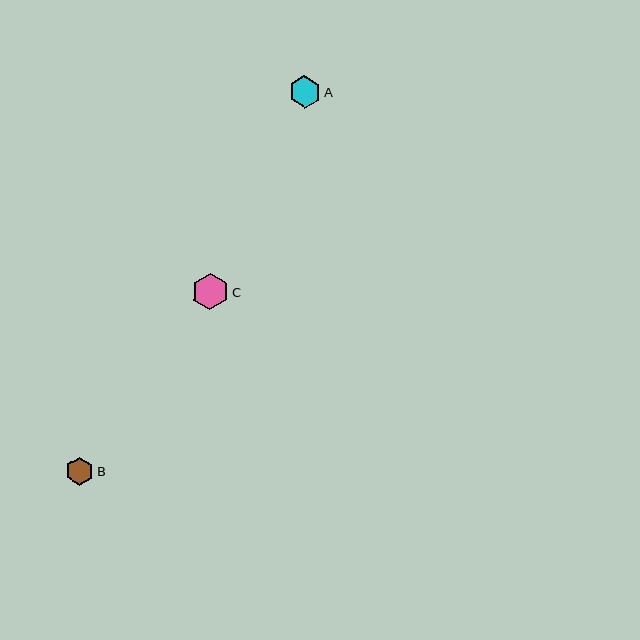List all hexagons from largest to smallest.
From largest to smallest: C, A, B.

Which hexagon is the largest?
Hexagon C is the largest with a size of approximately 37 pixels.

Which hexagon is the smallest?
Hexagon B is the smallest with a size of approximately 28 pixels.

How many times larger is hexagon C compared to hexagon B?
Hexagon C is approximately 1.3 times the size of hexagon B.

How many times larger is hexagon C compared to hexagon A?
Hexagon C is approximately 1.1 times the size of hexagon A.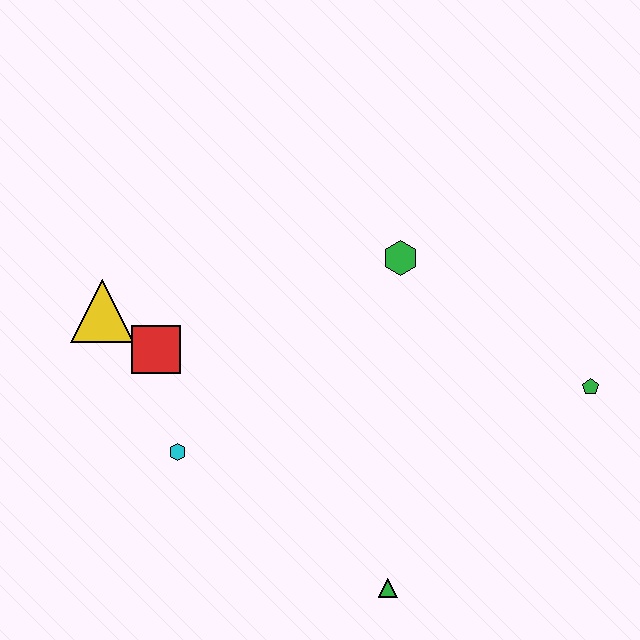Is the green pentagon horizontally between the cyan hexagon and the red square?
No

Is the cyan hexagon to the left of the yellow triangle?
No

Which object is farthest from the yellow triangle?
The green pentagon is farthest from the yellow triangle.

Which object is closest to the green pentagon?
The green hexagon is closest to the green pentagon.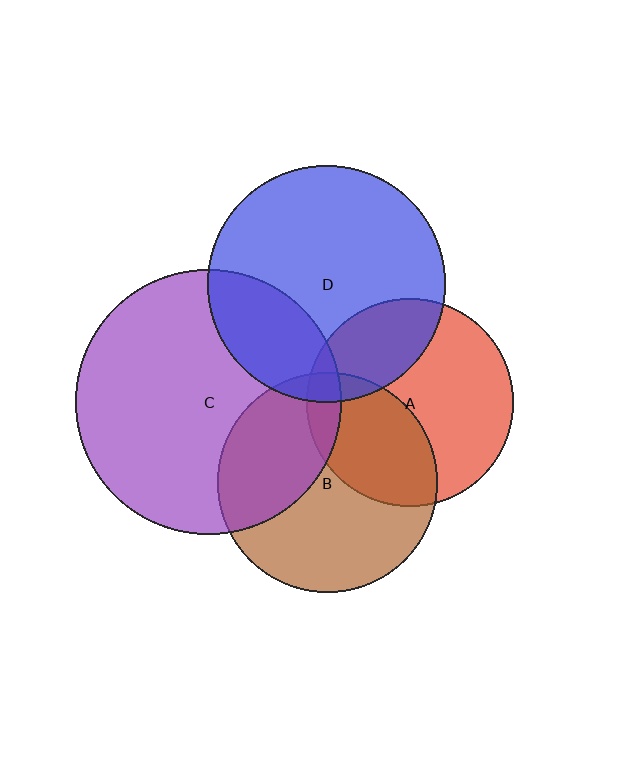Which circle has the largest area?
Circle C (purple).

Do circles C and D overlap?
Yes.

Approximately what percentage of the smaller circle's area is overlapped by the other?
Approximately 25%.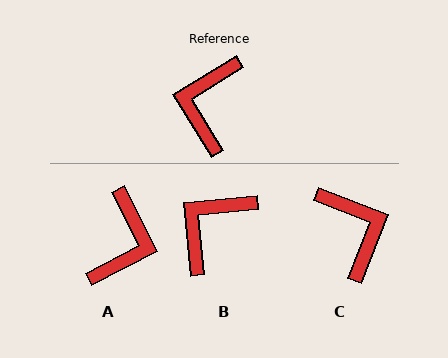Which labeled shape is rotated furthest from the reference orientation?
A, about 175 degrees away.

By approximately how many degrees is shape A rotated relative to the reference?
Approximately 175 degrees counter-clockwise.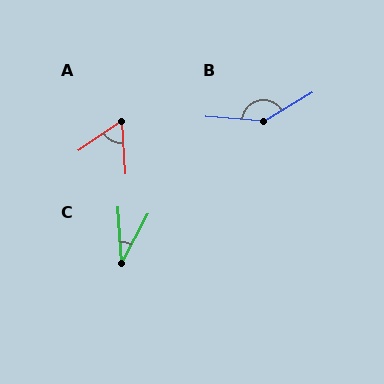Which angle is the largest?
B, at approximately 145 degrees.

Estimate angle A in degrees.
Approximately 60 degrees.